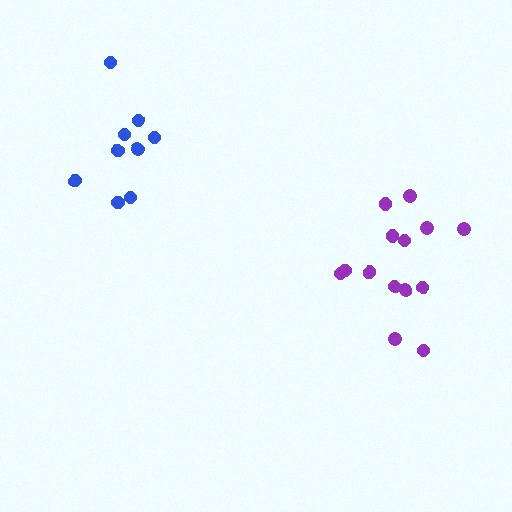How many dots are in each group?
Group 1: 14 dots, Group 2: 9 dots (23 total).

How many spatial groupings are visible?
There are 2 spatial groupings.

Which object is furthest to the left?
The blue cluster is leftmost.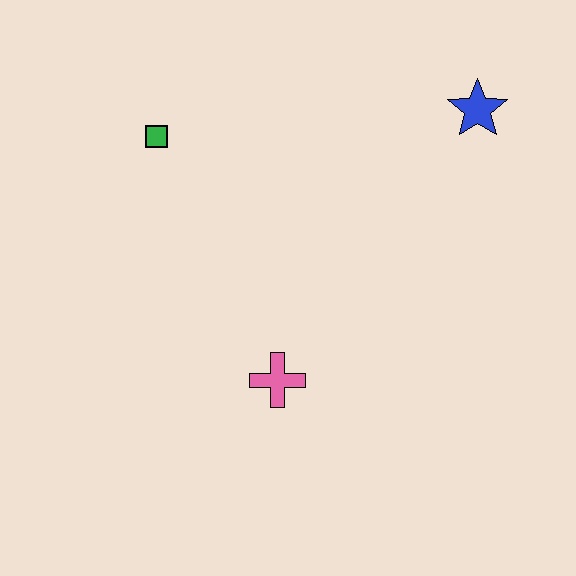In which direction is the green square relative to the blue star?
The green square is to the left of the blue star.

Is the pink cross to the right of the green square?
Yes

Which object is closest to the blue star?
The green square is closest to the blue star.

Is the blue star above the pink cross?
Yes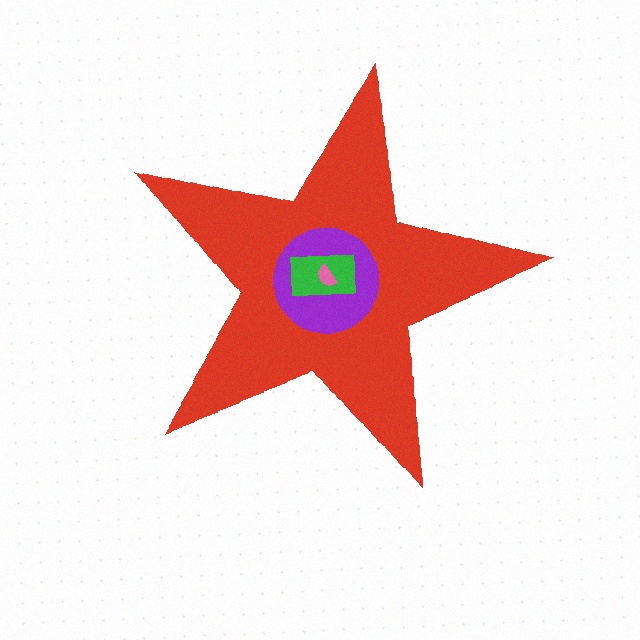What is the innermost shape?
The pink semicircle.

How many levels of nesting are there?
4.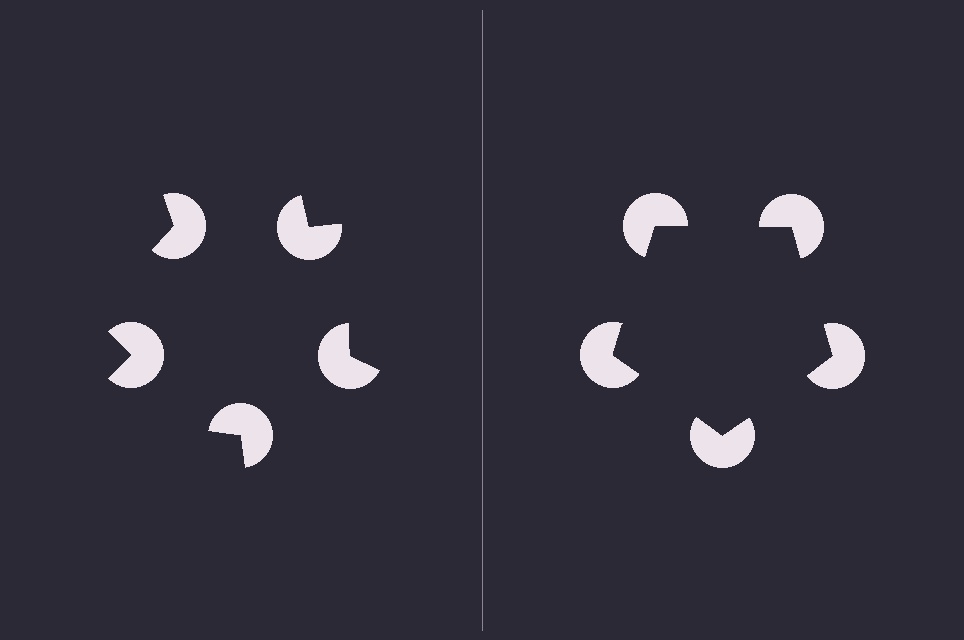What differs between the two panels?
The pac-man discs are positioned identically on both sides; only the wedge orientations differ. On the right they align to a pentagon; on the left they are misaligned.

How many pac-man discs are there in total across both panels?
10 — 5 on each side.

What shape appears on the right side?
An illusory pentagon.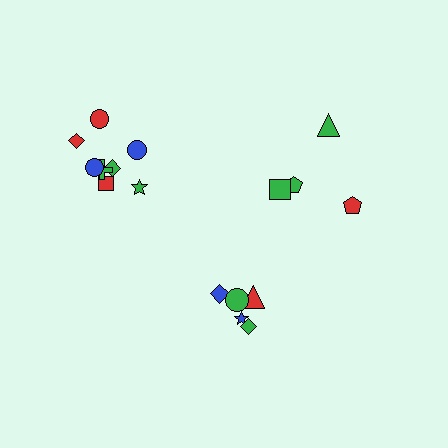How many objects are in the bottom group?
There are 5 objects.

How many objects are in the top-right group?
There are 4 objects.